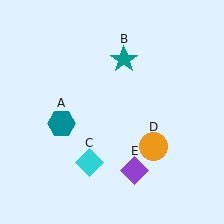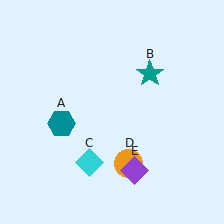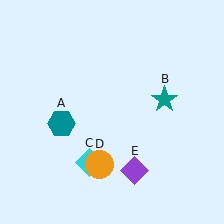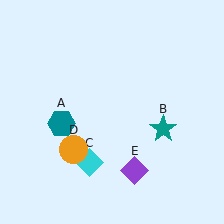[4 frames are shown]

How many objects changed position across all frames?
2 objects changed position: teal star (object B), orange circle (object D).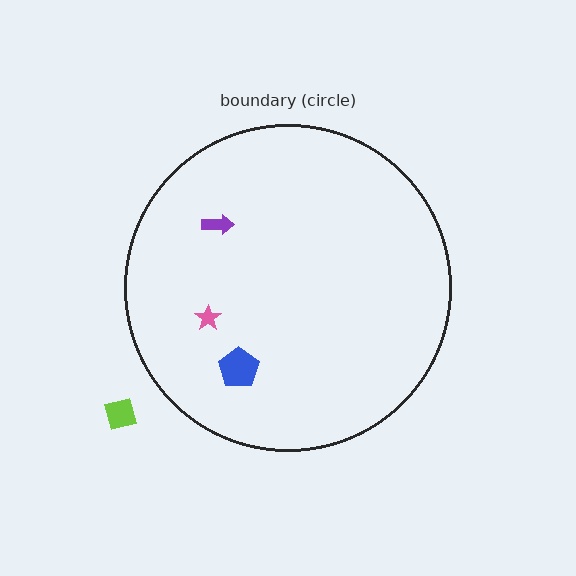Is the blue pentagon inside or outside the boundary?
Inside.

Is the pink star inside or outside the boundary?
Inside.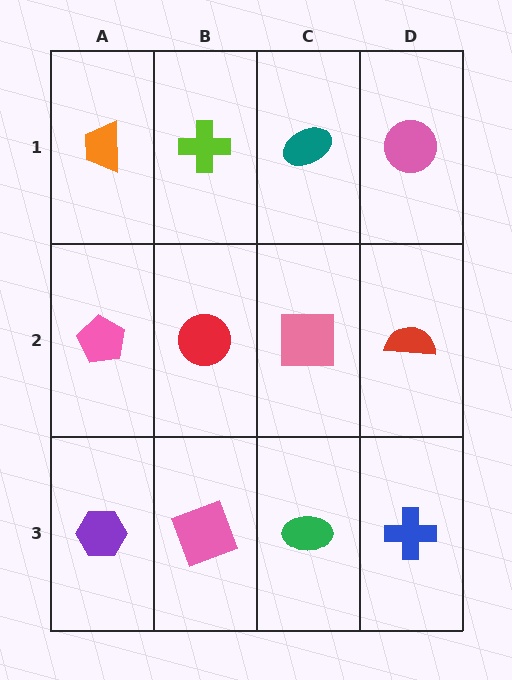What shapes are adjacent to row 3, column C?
A pink square (row 2, column C), a pink square (row 3, column B), a blue cross (row 3, column D).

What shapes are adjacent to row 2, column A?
An orange trapezoid (row 1, column A), a purple hexagon (row 3, column A), a red circle (row 2, column B).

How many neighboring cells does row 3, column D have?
2.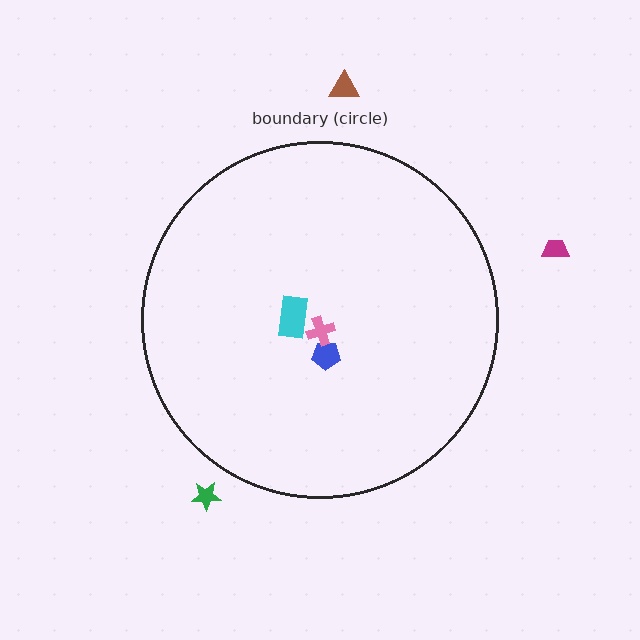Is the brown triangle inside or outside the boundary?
Outside.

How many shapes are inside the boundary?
3 inside, 3 outside.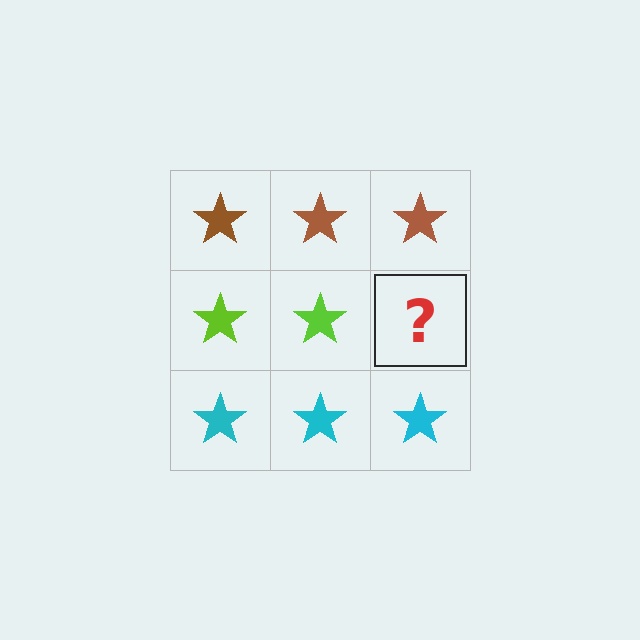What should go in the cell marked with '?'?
The missing cell should contain a lime star.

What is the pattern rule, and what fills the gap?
The rule is that each row has a consistent color. The gap should be filled with a lime star.